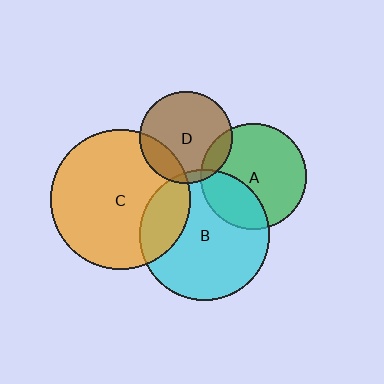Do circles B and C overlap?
Yes.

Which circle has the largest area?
Circle C (orange).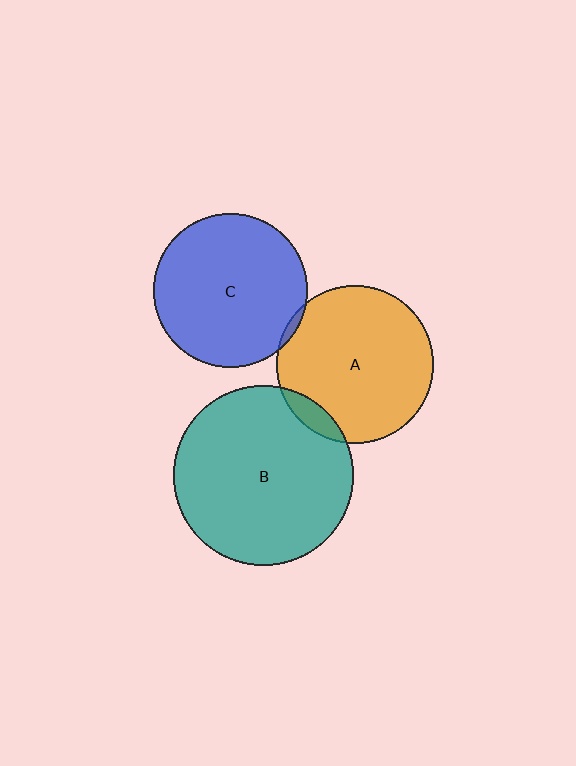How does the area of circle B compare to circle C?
Approximately 1.4 times.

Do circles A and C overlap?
Yes.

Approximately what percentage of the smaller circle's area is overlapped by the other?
Approximately 5%.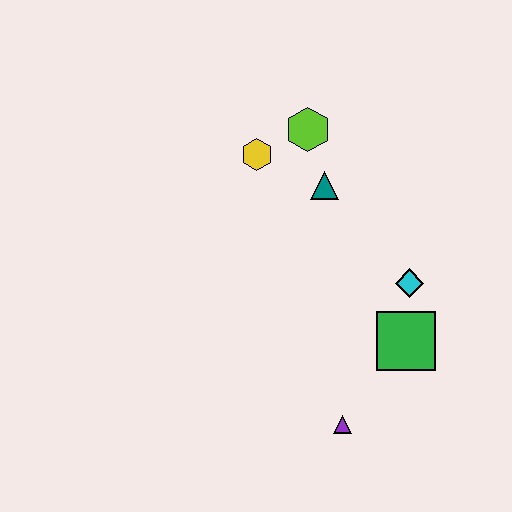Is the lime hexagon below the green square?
No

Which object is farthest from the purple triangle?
The lime hexagon is farthest from the purple triangle.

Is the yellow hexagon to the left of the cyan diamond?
Yes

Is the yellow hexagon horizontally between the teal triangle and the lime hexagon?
No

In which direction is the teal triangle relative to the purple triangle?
The teal triangle is above the purple triangle.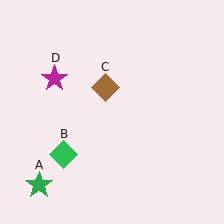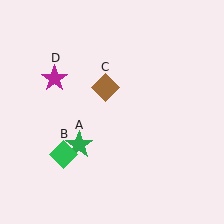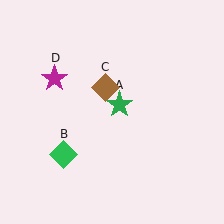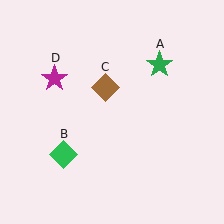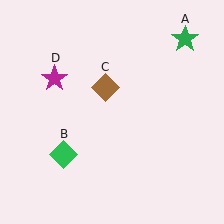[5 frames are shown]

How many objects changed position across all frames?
1 object changed position: green star (object A).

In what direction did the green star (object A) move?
The green star (object A) moved up and to the right.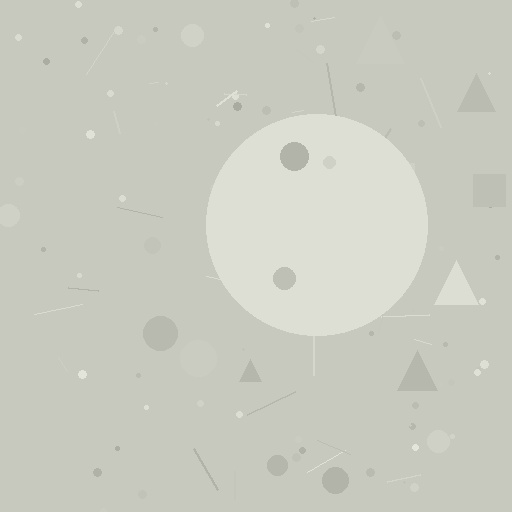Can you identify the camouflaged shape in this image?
The camouflaged shape is a circle.